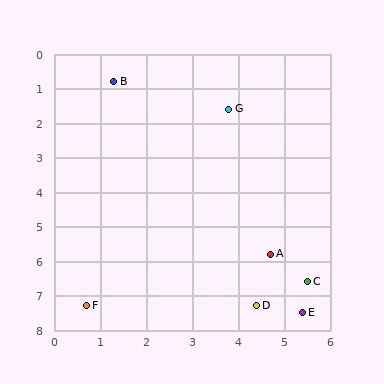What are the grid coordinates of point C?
Point C is at approximately (5.5, 6.6).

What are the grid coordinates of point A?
Point A is at approximately (4.7, 5.8).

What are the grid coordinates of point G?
Point G is at approximately (3.8, 1.6).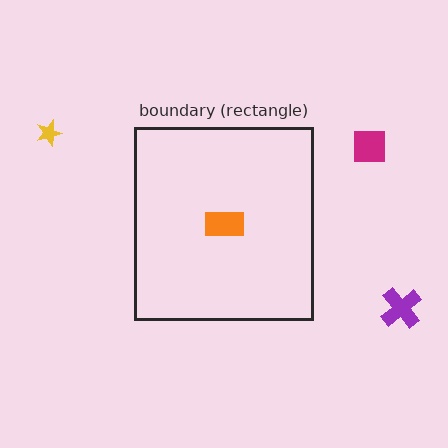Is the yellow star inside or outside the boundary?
Outside.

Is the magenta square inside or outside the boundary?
Outside.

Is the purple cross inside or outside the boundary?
Outside.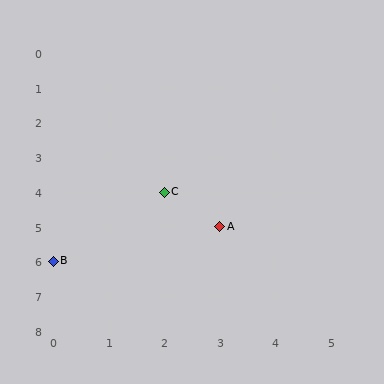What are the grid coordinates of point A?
Point A is at grid coordinates (3, 5).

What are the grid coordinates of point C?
Point C is at grid coordinates (2, 4).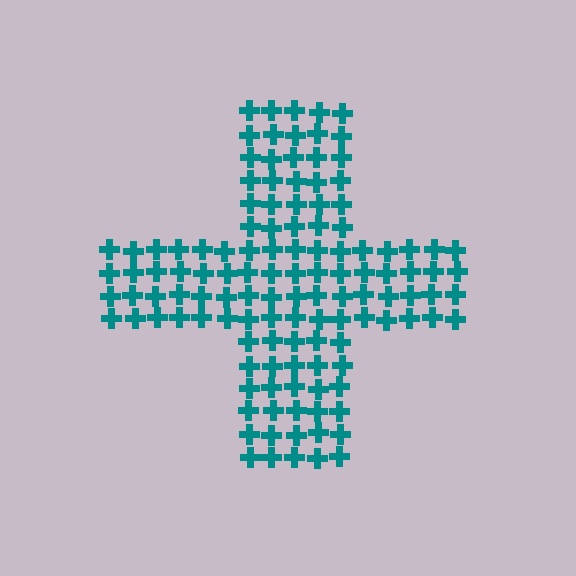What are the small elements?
The small elements are crosses.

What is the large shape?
The large shape is a cross.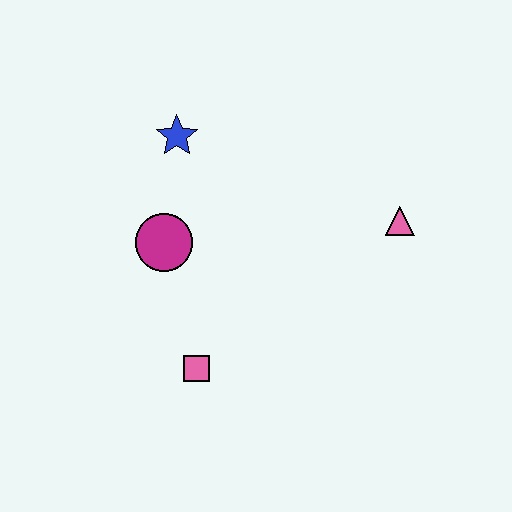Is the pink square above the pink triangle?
No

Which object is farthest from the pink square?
The pink triangle is farthest from the pink square.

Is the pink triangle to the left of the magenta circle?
No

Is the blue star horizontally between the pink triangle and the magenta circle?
Yes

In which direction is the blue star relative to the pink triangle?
The blue star is to the left of the pink triangle.